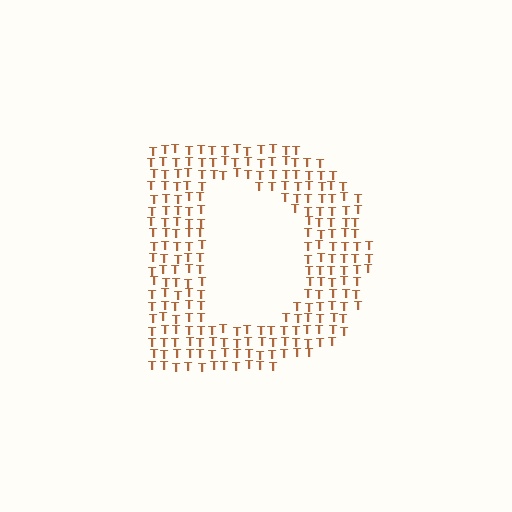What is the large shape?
The large shape is the letter D.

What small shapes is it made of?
It is made of small letter T's.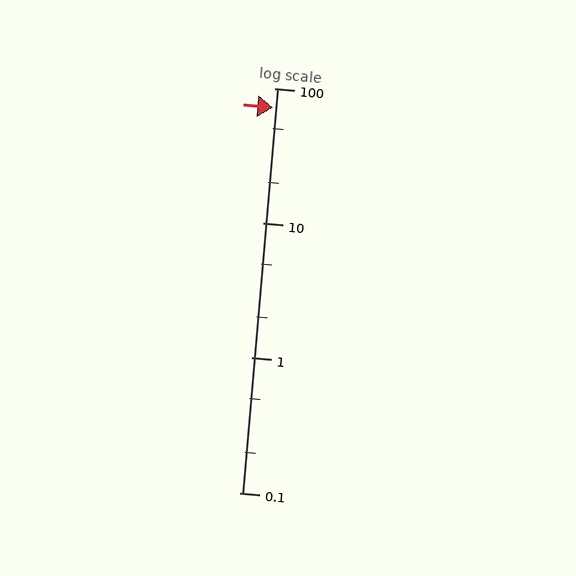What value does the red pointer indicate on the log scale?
The pointer indicates approximately 72.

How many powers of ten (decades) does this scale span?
The scale spans 3 decades, from 0.1 to 100.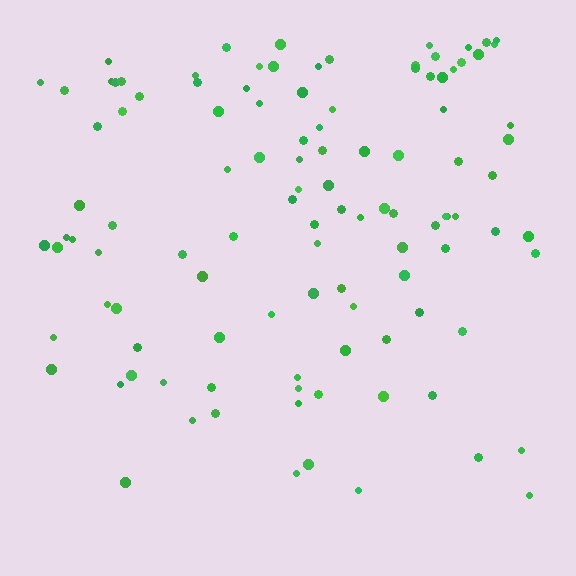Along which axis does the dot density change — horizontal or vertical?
Vertical.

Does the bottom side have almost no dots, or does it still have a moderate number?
Still a moderate number, just noticeably fewer than the top.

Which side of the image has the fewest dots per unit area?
The bottom.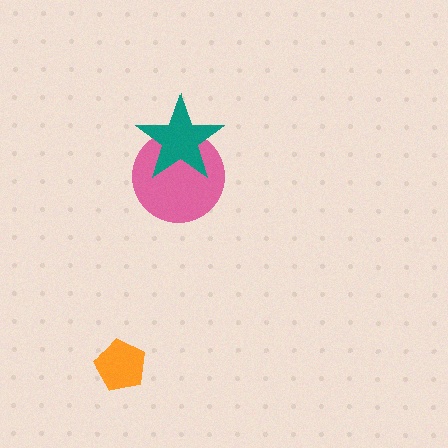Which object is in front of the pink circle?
The teal star is in front of the pink circle.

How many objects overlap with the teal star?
1 object overlaps with the teal star.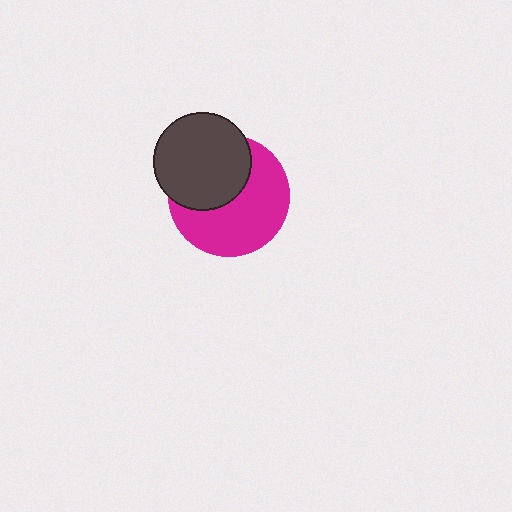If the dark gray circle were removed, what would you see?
You would see the complete magenta circle.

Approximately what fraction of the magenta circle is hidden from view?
Roughly 41% of the magenta circle is hidden behind the dark gray circle.